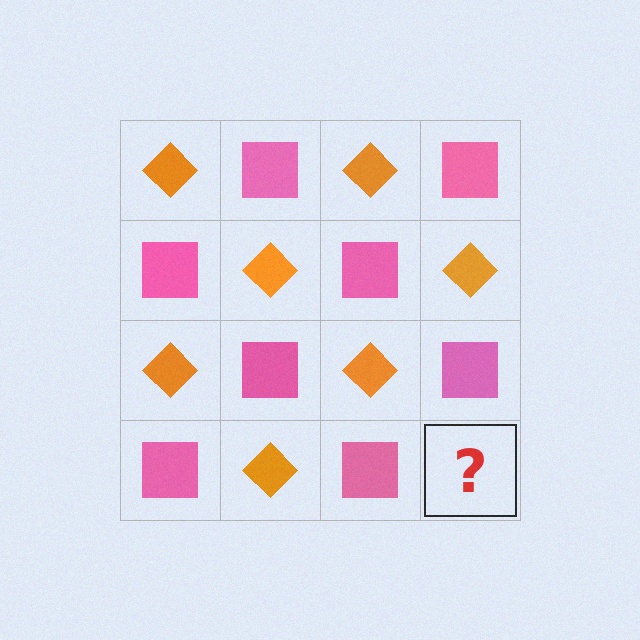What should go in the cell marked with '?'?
The missing cell should contain an orange diamond.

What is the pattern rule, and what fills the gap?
The rule is that it alternates orange diamond and pink square in a checkerboard pattern. The gap should be filled with an orange diamond.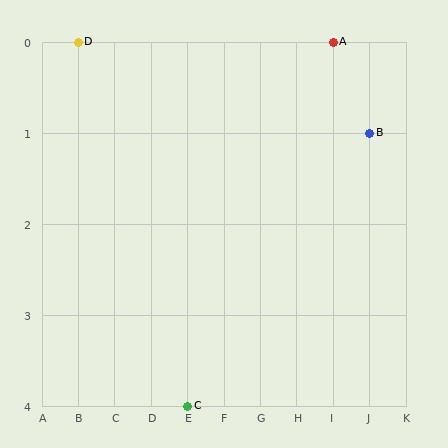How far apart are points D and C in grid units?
Points D and C are 3 columns and 4 rows apart (about 5.0 grid units diagonally).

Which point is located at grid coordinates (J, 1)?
Point B is at (J, 1).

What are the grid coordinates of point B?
Point B is at grid coordinates (J, 1).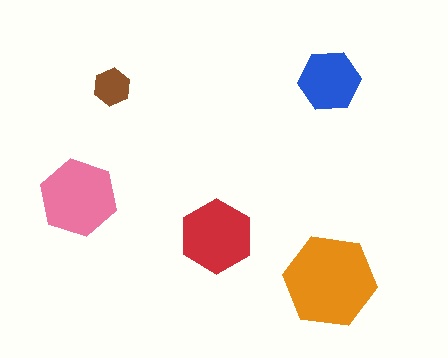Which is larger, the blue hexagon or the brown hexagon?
The blue one.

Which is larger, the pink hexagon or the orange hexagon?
The orange one.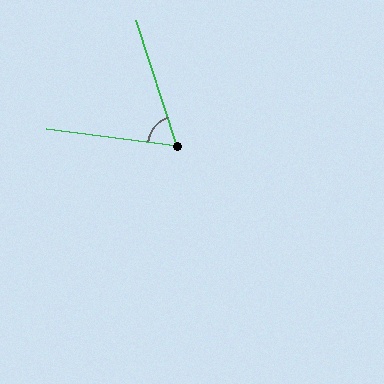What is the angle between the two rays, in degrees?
Approximately 65 degrees.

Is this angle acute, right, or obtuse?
It is acute.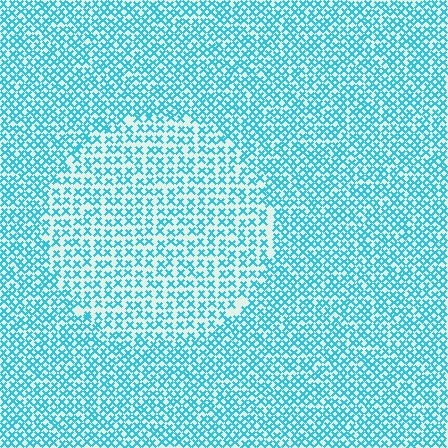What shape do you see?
I see a circle.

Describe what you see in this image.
The image contains small cyan elements arranged at two different densities. A circle-shaped region is visible where the elements are less densely packed than the surrounding area.